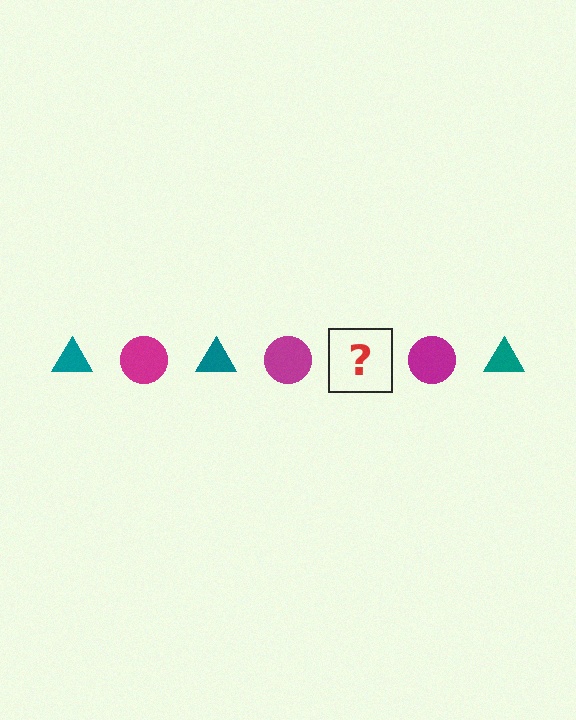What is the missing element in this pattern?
The missing element is a teal triangle.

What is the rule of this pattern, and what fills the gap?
The rule is that the pattern alternates between teal triangle and magenta circle. The gap should be filled with a teal triangle.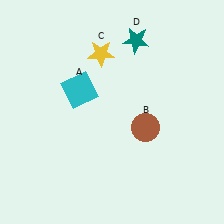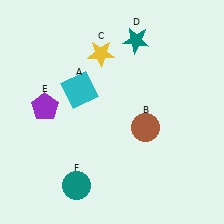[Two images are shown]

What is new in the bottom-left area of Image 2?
A teal circle (F) was added in the bottom-left area of Image 2.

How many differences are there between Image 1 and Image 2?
There are 2 differences between the two images.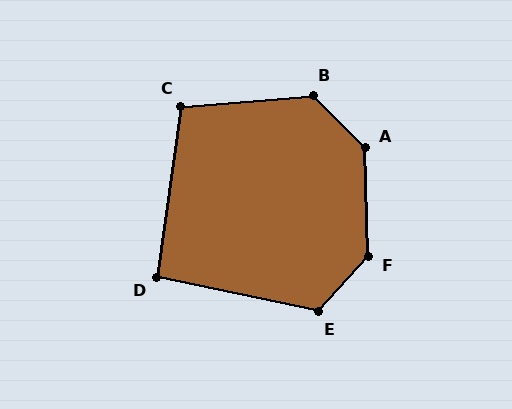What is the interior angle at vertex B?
Approximately 130 degrees (obtuse).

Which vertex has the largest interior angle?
F, at approximately 136 degrees.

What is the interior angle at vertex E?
Approximately 121 degrees (obtuse).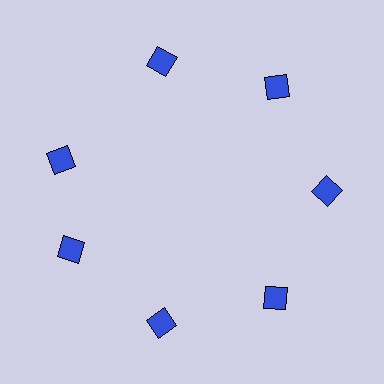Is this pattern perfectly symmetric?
No. The 7 blue squares are arranged in a ring, but one element near the 10 o'clock position is rotated out of alignment along the ring, breaking the 7-fold rotational symmetry.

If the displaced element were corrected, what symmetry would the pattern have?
It would have 7-fold rotational symmetry — the pattern would map onto itself every 51 degrees.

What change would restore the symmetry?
The symmetry would be restored by rotating it back into even spacing with its neighbors so that all 7 squares sit at equal angles and equal distance from the center.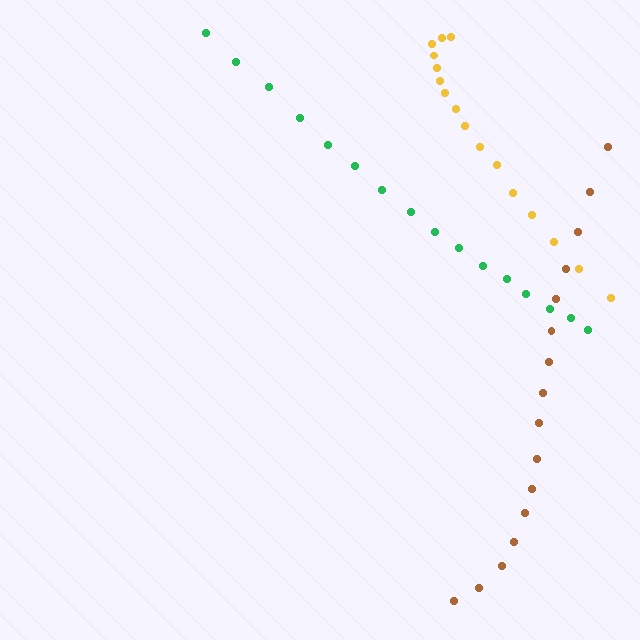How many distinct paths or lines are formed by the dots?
There are 3 distinct paths.